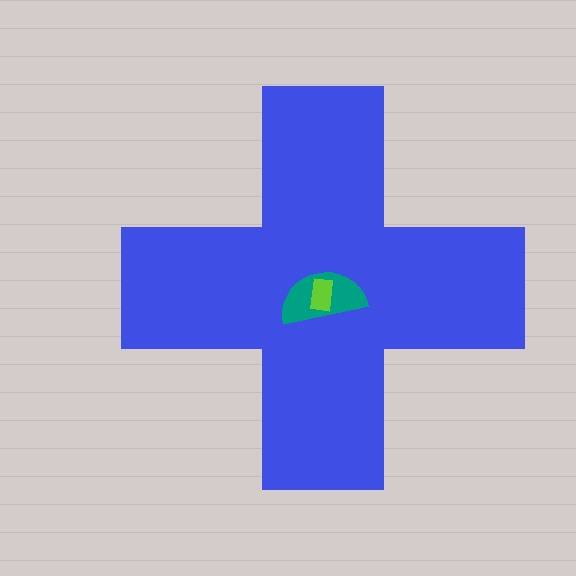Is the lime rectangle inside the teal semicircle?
Yes.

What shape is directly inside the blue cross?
The teal semicircle.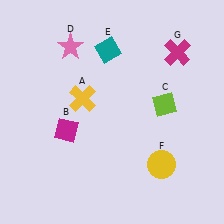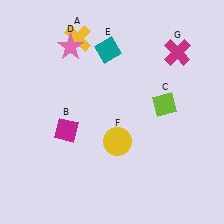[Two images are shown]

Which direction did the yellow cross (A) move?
The yellow cross (A) moved up.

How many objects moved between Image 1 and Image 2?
2 objects moved between the two images.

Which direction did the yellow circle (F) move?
The yellow circle (F) moved left.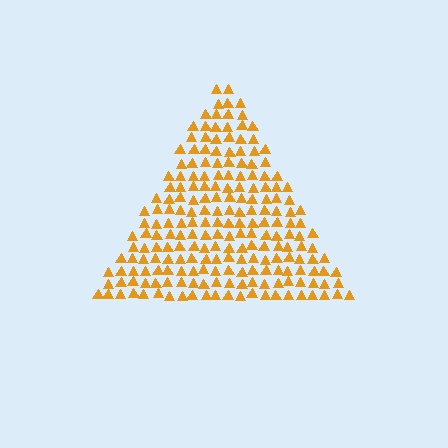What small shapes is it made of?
It is made of small triangles.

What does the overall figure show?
The overall figure shows a triangle.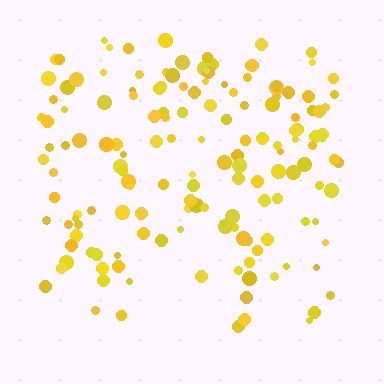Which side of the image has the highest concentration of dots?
The top.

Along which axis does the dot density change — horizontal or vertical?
Vertical.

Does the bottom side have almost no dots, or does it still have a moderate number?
Still a moderate number, just noticeably fewer than the top.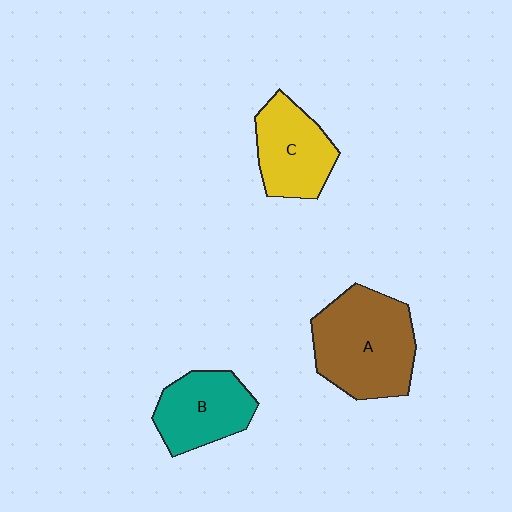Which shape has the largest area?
Shape A (brown).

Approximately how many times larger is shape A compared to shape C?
Approximately 1.5 times.